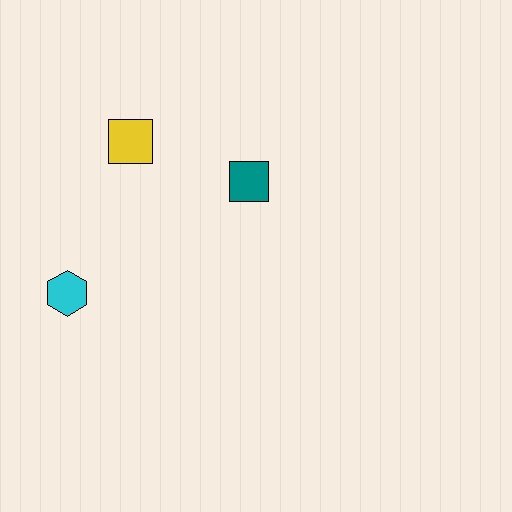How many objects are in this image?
There are 3 objects.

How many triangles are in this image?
There are no triangles.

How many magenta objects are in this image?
There are no magenta objects.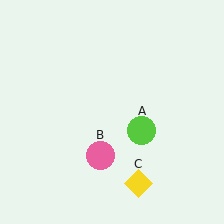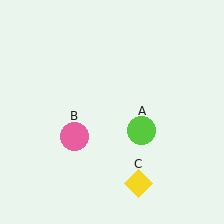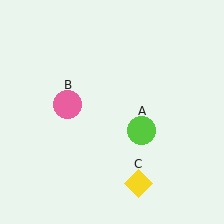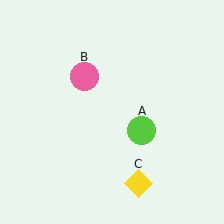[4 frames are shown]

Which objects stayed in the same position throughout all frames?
Lime circle (object A) and yellow diamond (object C) remained stationary.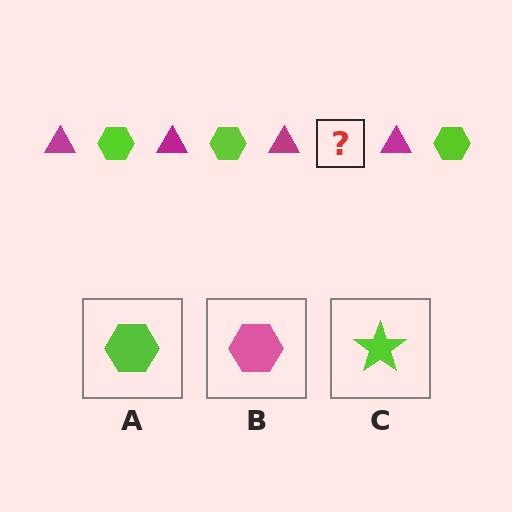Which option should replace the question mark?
Option A.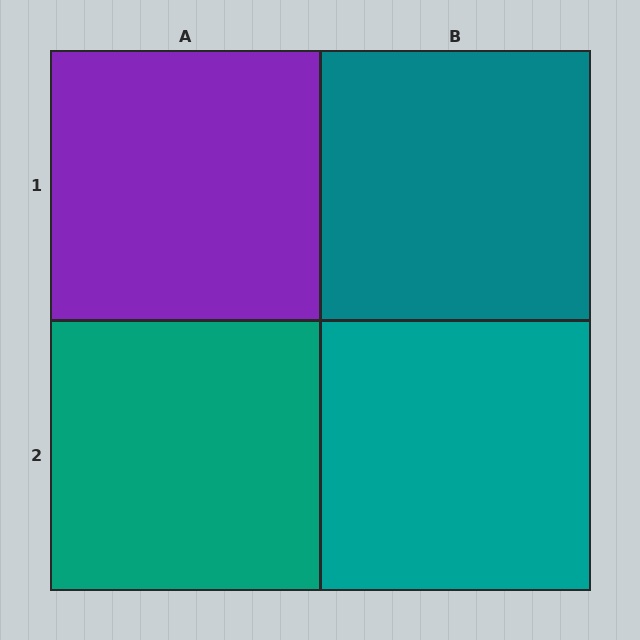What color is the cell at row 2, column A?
Teal.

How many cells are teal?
3 cells are teal.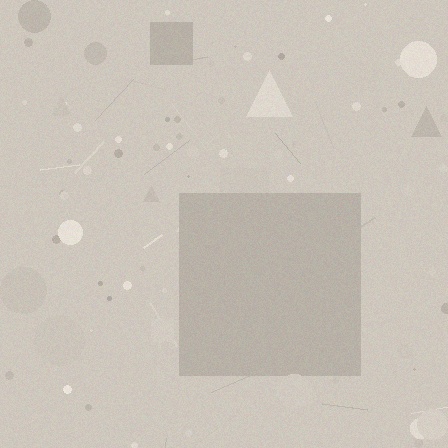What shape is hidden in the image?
A square is hidden in the image.